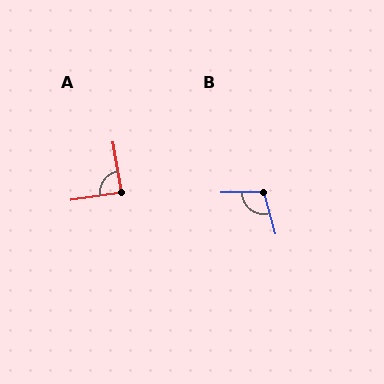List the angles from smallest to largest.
A (88°), B (105°).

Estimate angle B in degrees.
Approximately 105 degrees.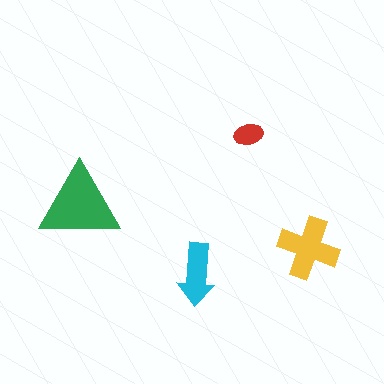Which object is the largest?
The green triangle.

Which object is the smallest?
The red ellipse.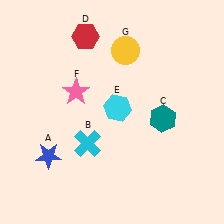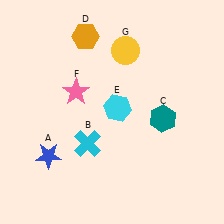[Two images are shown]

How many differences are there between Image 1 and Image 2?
There is 1 difference between the two images.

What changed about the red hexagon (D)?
In Image 1, D is red. In Image 2, it changed to orange.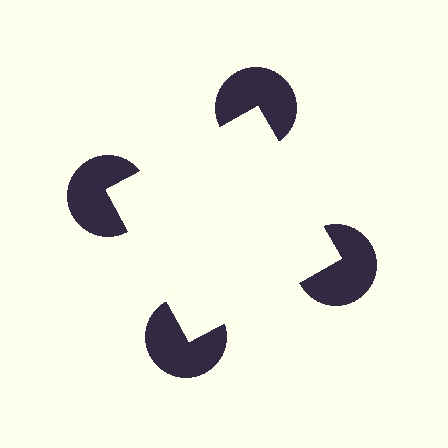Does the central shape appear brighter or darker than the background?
It typically appears slightly brighter than the background, even though no actual brightness change is drawn.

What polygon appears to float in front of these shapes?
An illusory square — its edges are inferred from the aligned wedge cuts in the pac-man discs, not physically drawn.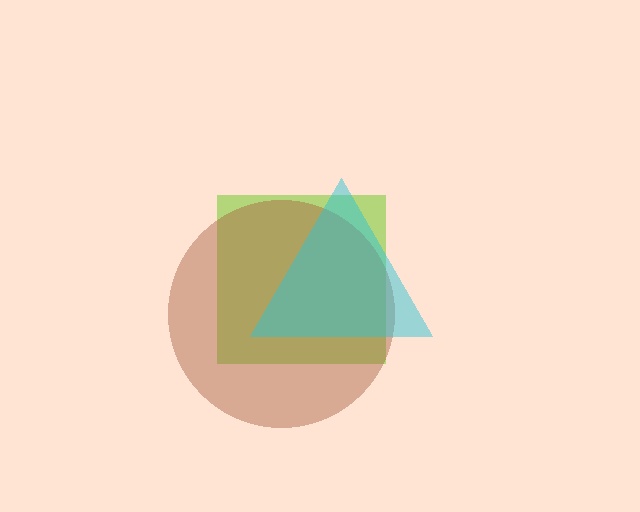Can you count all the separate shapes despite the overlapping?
Yes, there are 3 separate shapes.